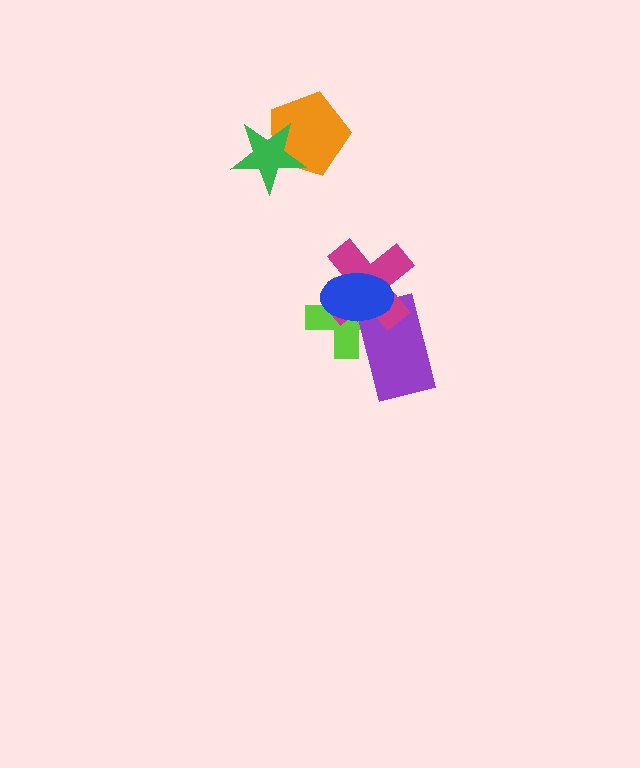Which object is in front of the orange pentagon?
The green star is in front of the orange pentagon.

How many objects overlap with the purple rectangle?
3 objects overlap with the purple rectangle.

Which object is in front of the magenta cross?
The blue ellipse is in front of the magenta cross.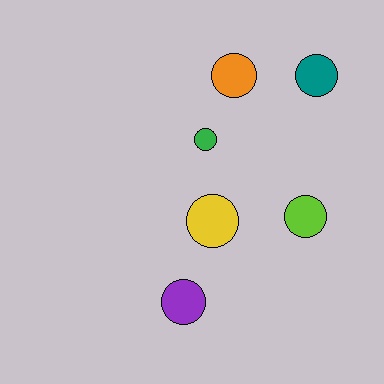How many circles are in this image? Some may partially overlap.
There are 6 circles.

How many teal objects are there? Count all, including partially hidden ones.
There is 1 teal object.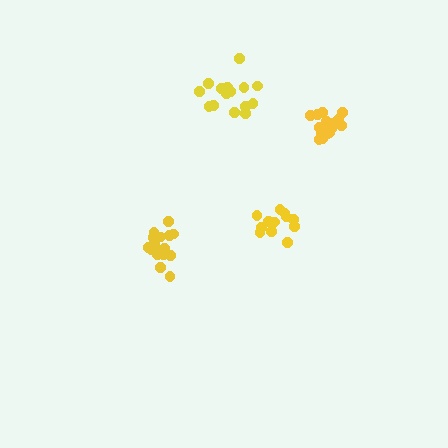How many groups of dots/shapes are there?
There are 4 groups.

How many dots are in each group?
Group 1: 18 dots, Group 2: 15 dots, Group 3: 14 dots, Group 4: 17 dots (64 total).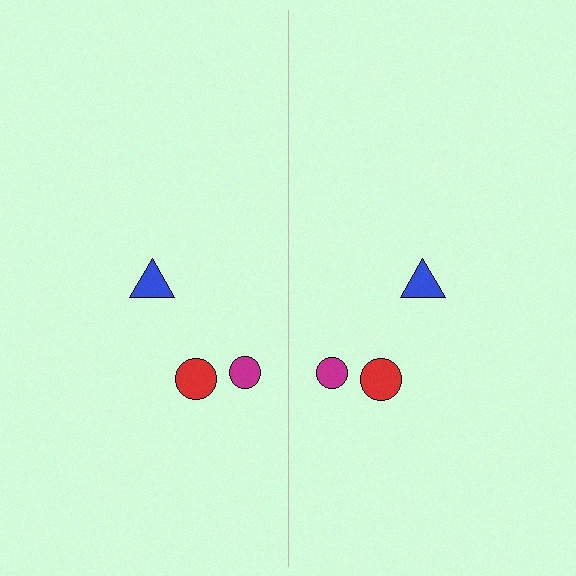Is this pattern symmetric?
Yes, this pattern has bilateral (reflection) symmetry.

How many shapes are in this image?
There are 6 shapes in this image.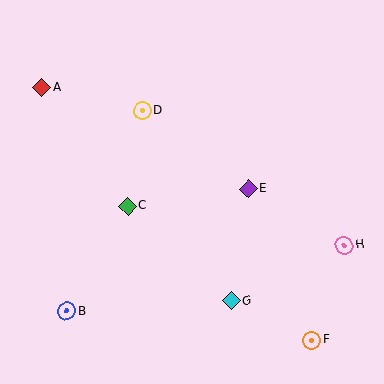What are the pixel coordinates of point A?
Point A is at (42, 87).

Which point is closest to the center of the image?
Point E at (248, 189) is closest to the center.